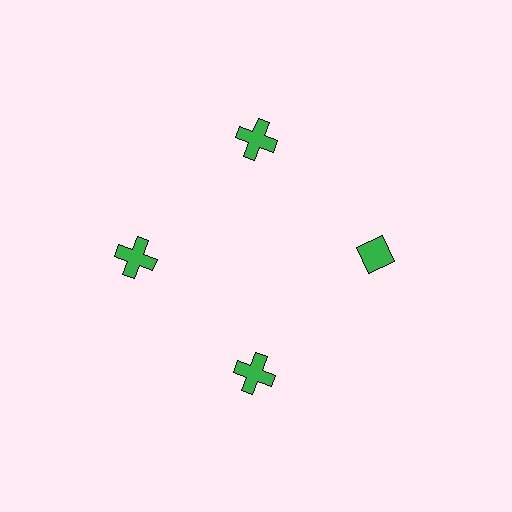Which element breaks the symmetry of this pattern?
The green diamond at roughly the 3 o'clock position breaks the symmetry. All other shapes are green crosses.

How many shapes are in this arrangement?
There are 4 shapes arranged in a ring pattern.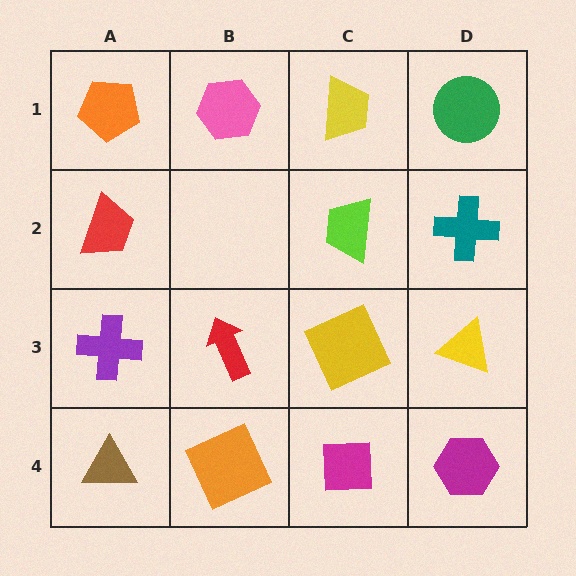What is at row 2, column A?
A red trapezoid.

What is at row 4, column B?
An orange square.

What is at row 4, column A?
A brown triangle.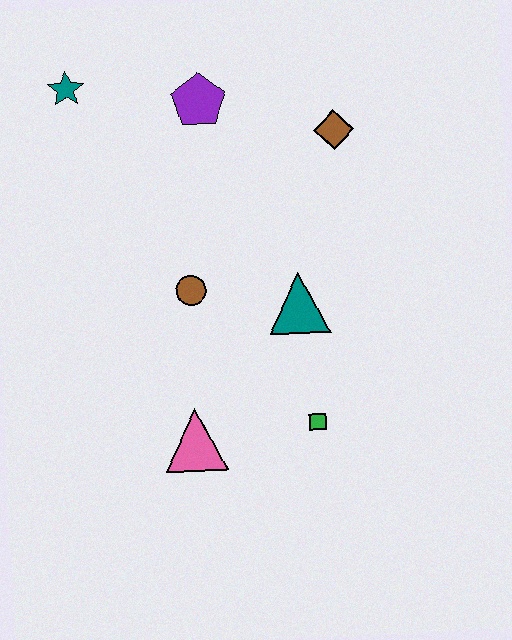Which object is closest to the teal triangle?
The brown circle is closest to the teal triangle.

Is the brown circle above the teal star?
No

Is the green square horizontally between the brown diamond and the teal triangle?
Yes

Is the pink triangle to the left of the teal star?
No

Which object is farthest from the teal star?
The green square is farthest from the teal star.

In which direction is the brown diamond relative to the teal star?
The brown diamond is to the right of the teal star.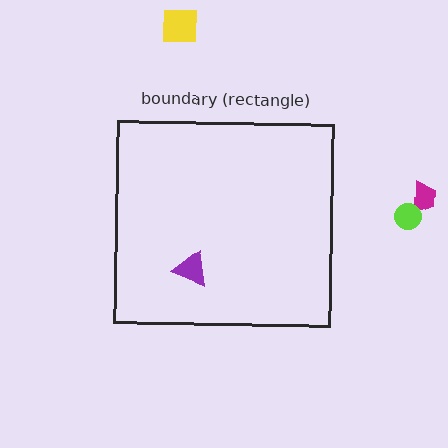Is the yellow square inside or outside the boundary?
Outside.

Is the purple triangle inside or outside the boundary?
Inside.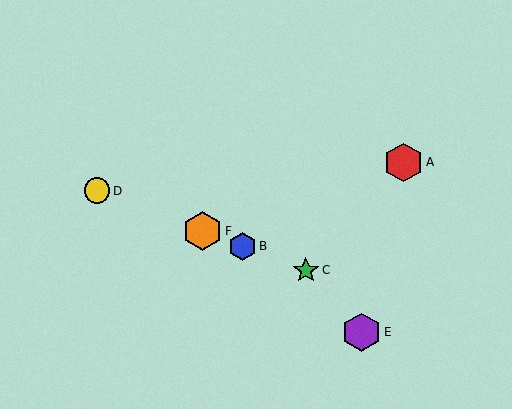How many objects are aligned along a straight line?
4 objects (B, C, D, F) are aligned along a straight line.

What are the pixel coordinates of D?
Object D is at (97, 191).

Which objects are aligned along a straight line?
Objects B, C, D, F are aligned along a straight line.